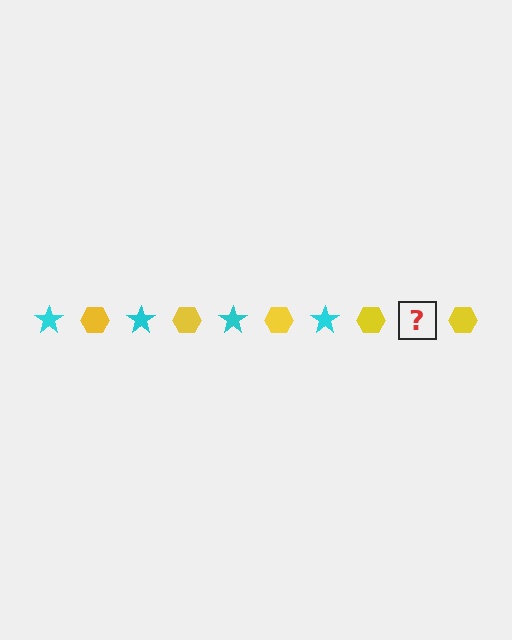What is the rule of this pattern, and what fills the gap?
The rule is that the pattern alternates between cyan star and yellow hexagon. The gap should be filled with a cyan star.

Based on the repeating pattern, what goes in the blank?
The blank should be a cyan star.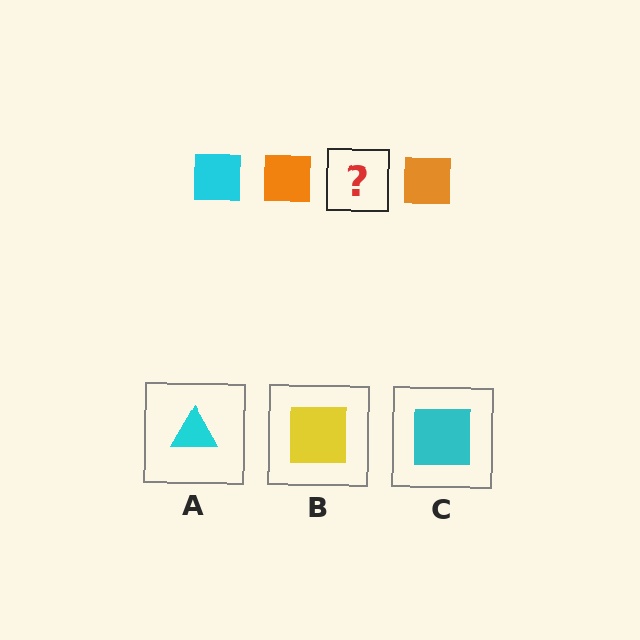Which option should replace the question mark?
Option C.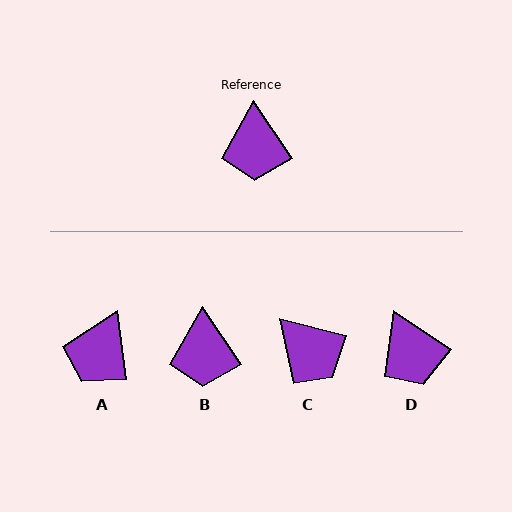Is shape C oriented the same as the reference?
No, it is off by about 42 degrees.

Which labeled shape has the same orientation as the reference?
B.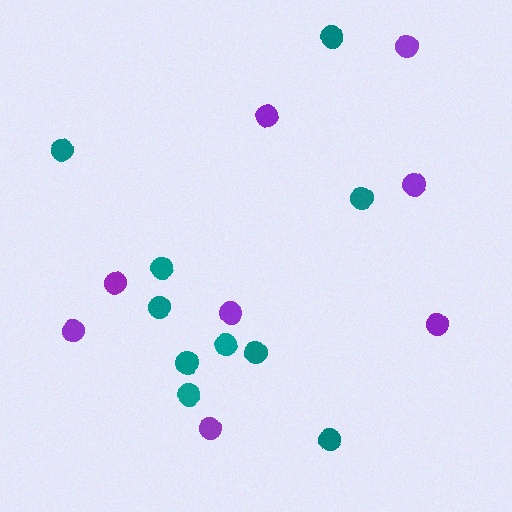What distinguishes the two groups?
There are 2 groups: one group of purple circles (8) and one group of teal circles (10).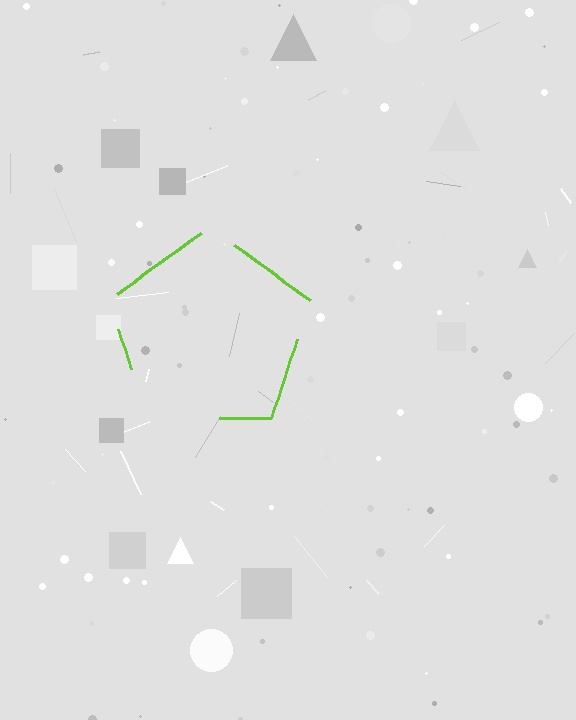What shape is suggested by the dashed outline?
The dashed outline suggests a pentagon.